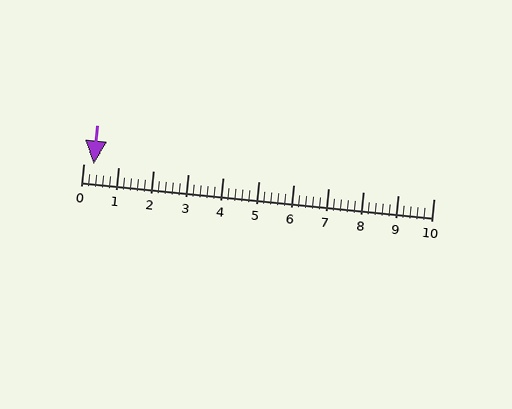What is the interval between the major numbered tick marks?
The major tick marks are spaced 1 units apart.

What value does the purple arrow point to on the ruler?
The purple arrow points to approximately 0.3.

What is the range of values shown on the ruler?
The ruler shows values from 0 to 10.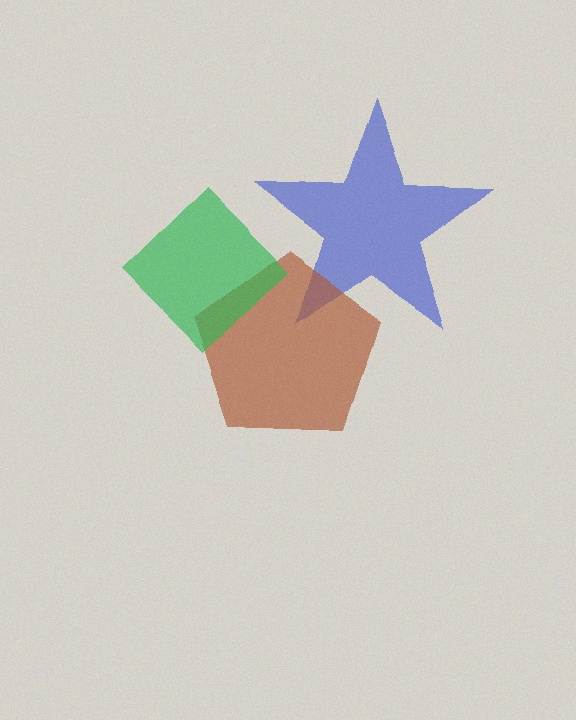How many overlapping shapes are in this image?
There are 3 overlapping shapes in the image.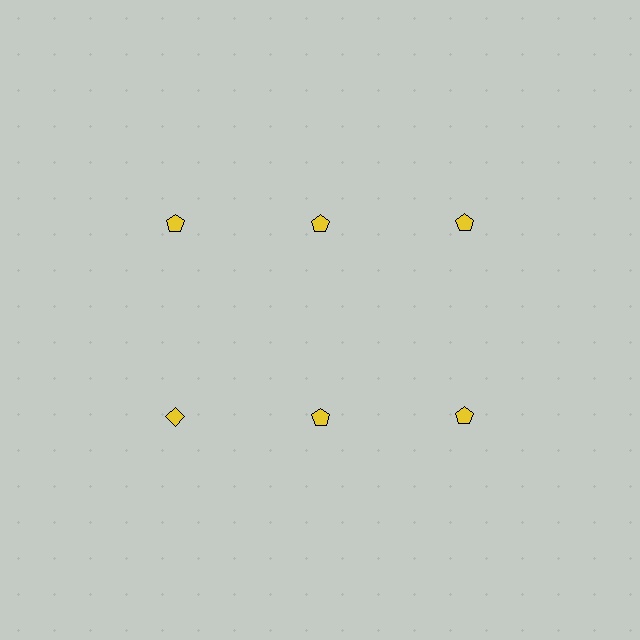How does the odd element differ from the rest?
It has a different shape: diamond instead of pentagon.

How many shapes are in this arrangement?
There are 6 shapes arranged in a grid pattern.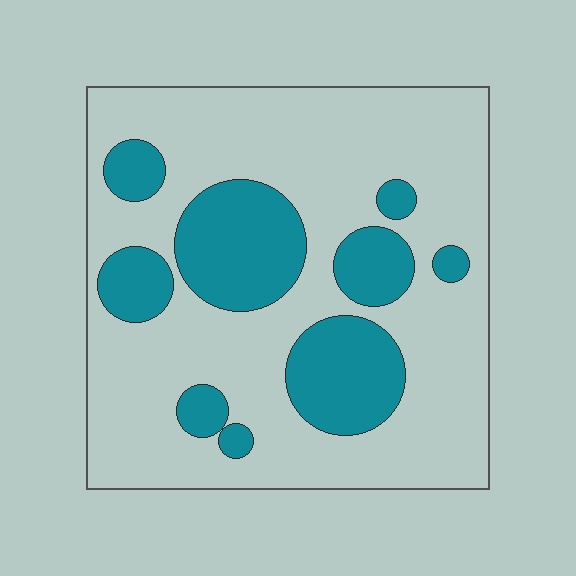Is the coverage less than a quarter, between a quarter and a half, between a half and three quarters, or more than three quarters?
Between a quarter and a half.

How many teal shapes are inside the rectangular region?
9.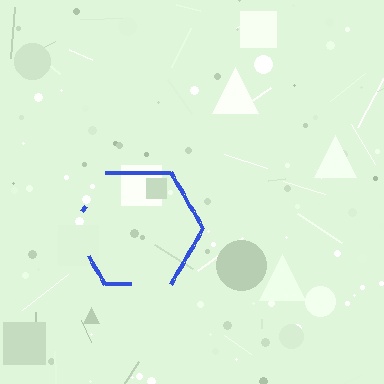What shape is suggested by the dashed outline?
The dashed outline suggests a hexagon.